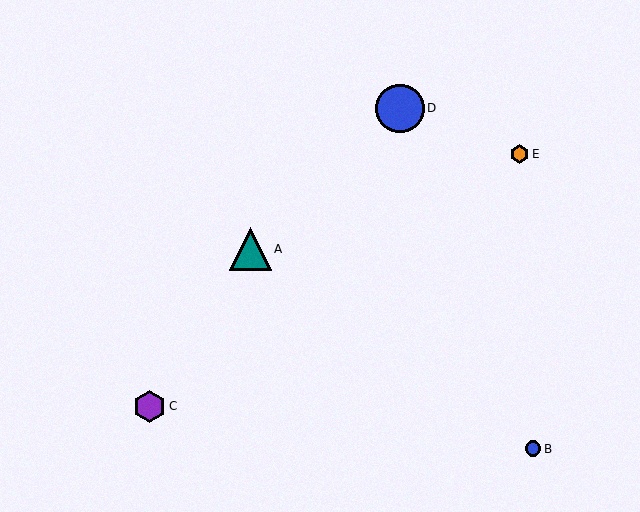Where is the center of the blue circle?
The center of the blue circle is at (533, 449).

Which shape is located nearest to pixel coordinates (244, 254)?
The teal triangle (labeled A) at (250, 249) is nearest to that location.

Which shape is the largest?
The blue circle (labeled D) is the largest.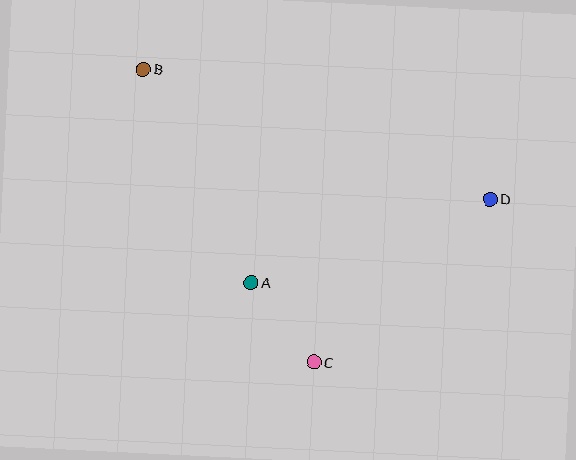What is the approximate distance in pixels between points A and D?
The distance between A and D is approximately 253 pixels.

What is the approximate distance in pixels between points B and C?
The distance between B and C is approximately 339 pixels.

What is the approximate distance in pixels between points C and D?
The distance between C and D is approximately 240 pixels.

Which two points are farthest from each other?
Points B and D are farthest from each other.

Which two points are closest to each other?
Points A and C are closest to each other.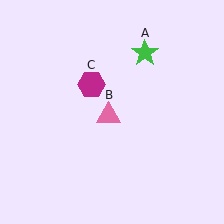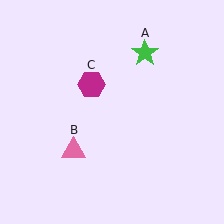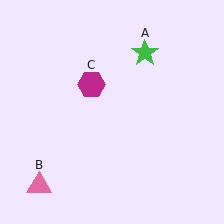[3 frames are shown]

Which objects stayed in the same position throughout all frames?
Green star (object A) and magenta hexagon (object C) remained stationary.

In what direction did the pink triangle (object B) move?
The pink triangle (object B) moved down and to the left.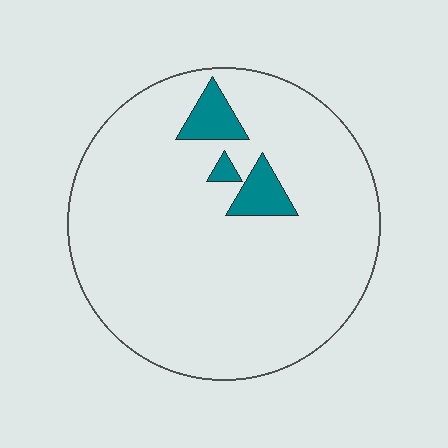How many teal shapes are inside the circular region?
3.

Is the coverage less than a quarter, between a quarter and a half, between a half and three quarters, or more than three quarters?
Less than a quarter.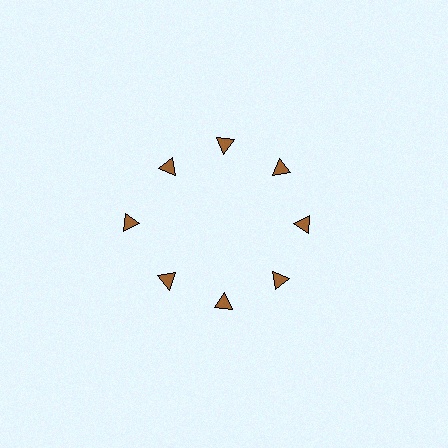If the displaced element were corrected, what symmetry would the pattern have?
It would have 8-fold rotational symmetry — the pattern would map onto itself every 45 degrees.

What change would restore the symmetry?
The symmetry would be restored by moving it inward, back onto the ring so that all 8 triangles sit at equal angles and equal distance from the center.